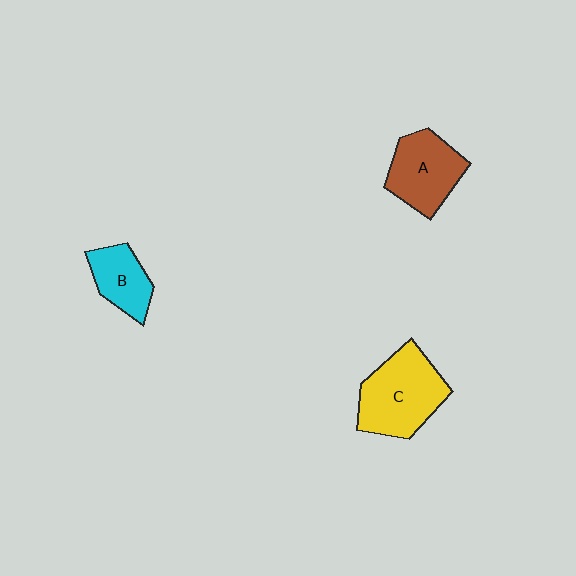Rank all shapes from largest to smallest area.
From largest to smallest: C (yellow), A (brown), B (cyan).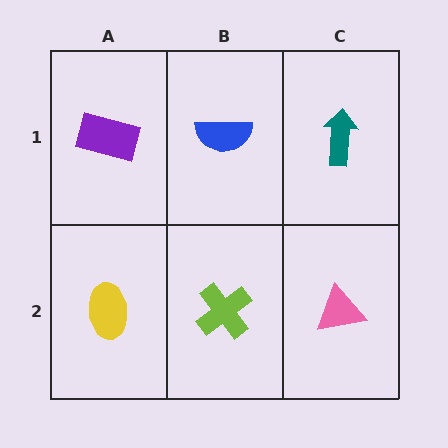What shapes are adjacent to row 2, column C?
A teal arrow (row 1, column C), a lime cross (row 2, column B).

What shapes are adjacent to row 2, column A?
A purple rectangle (row 1, column A), a lime cross (row 2, column B).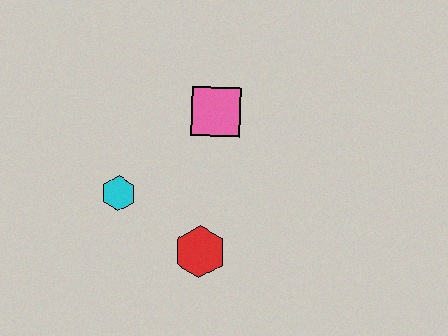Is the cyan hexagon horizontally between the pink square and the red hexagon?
No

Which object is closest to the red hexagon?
The cyan hexagon is closest to the red hexagon.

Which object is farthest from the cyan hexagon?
The pink square is farthest from the cyan hexagon.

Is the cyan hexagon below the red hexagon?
No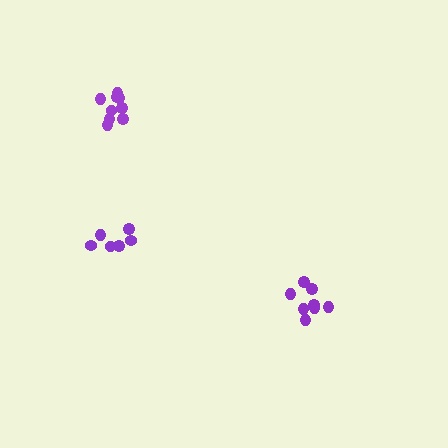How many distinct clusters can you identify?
There are 3 distinct clusters.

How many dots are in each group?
Group 1: 9 dots, Group 2: 8 dots, Group 3: 6 dots (23 total).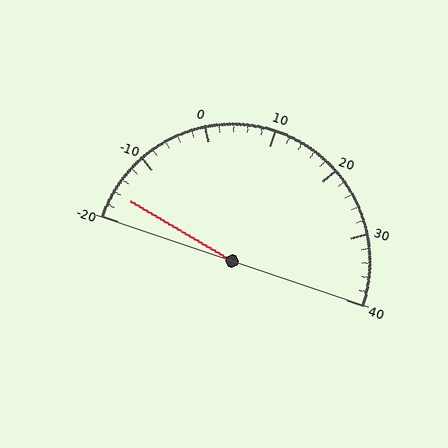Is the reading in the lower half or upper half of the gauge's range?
The reading is in the lower half of the range (-20 to 40).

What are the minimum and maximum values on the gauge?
The gauge ranges from -20 to 40.